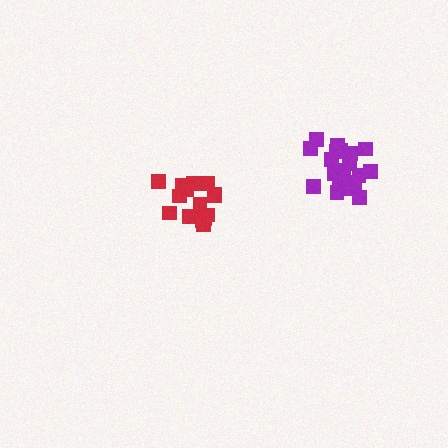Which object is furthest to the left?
The red cluster is leftmost.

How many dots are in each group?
Group 1: 15 dots, Group 2: 19 dots (34 total).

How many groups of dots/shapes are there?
There are 2 groups.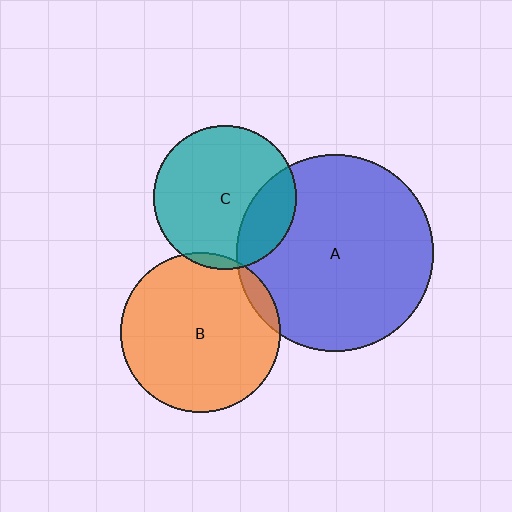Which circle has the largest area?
Circle A (blue).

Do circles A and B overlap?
Yes.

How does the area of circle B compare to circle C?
Approximately 1.2 times.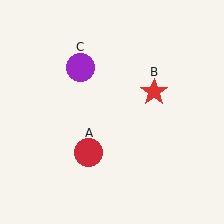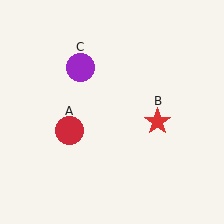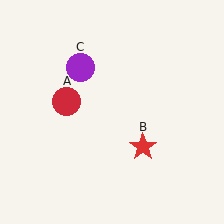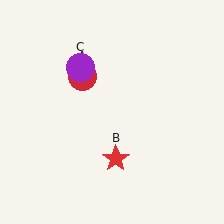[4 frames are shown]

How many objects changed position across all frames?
2 objects changed position: red circle (object A), red star (object B).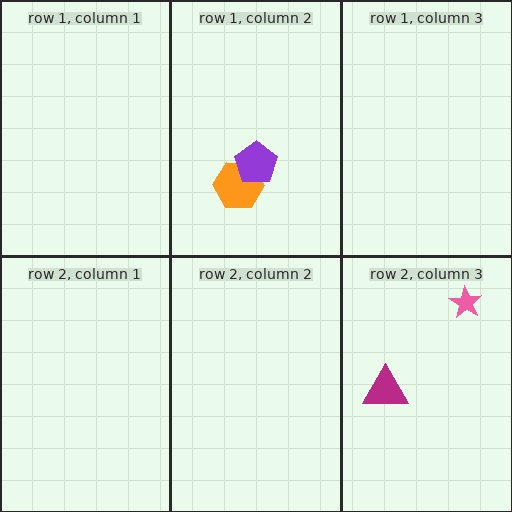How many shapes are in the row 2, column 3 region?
2.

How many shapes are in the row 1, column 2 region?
2.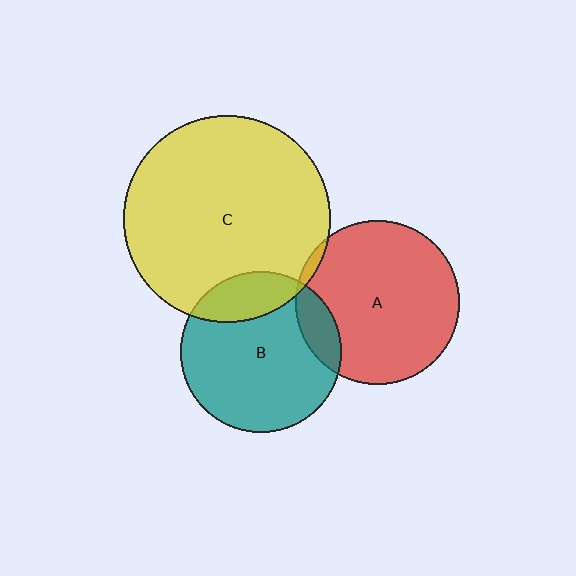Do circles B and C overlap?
Yes.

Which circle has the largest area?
Circle C (yellow).